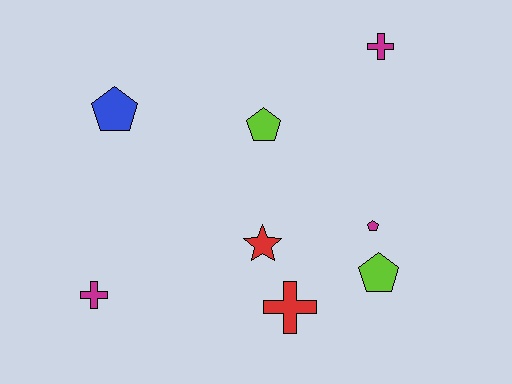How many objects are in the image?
There are 8 objects.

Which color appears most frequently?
Magenta, with 3 objects.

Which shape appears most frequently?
Pentagon, with 4 objects.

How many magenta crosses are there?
There are 2 magenta crosses.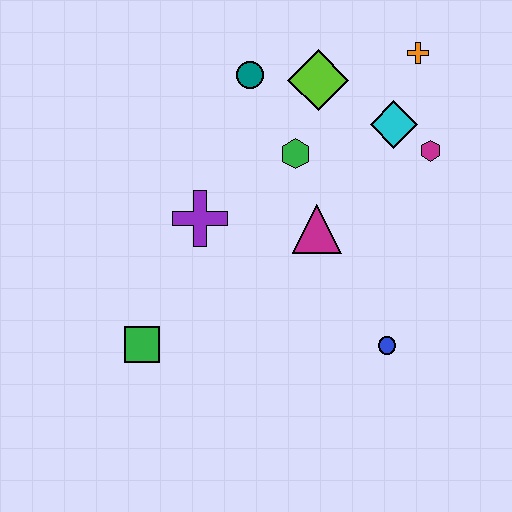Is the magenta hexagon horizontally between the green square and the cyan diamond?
No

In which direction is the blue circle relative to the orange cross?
The blue circle is below the orange cross.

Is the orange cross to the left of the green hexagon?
No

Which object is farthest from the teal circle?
The blue circle is farthest from the teal circle.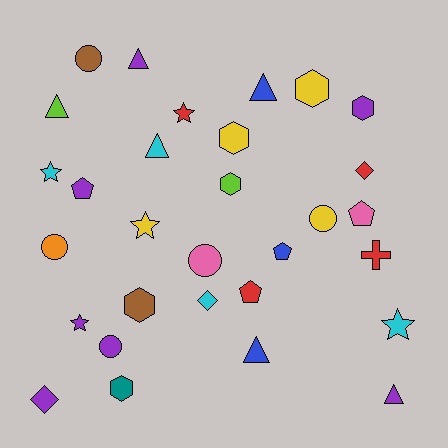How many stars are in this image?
There are 5 stars.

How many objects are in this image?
There are 30 objects.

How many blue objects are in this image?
There are 3 blue objects.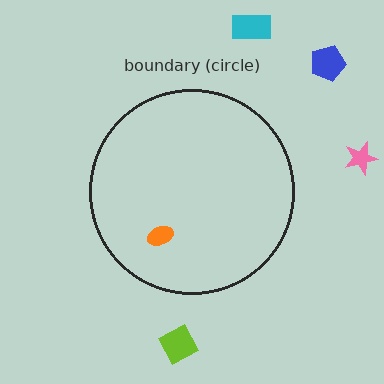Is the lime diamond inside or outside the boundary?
Outside.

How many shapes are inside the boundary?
1 inside, 4 outside.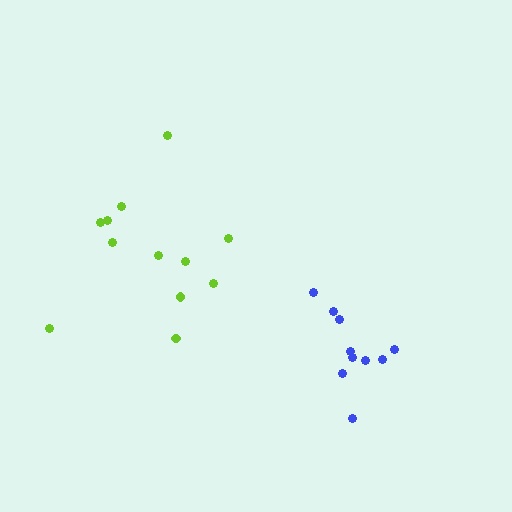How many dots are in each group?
Group 1: 12 dots, Group 2: 10 dots (22 total).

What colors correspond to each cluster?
The clusters are colored: lime, blue.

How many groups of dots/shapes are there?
There are 2 groups.